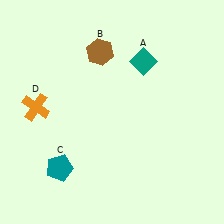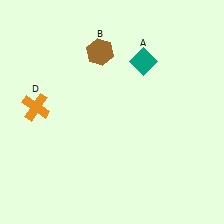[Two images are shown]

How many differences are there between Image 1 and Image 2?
There is 1 difference between the two images.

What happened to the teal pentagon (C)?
The teal pentagon (C) was removed in Image 2. It was in the bottom-left area of Image 1.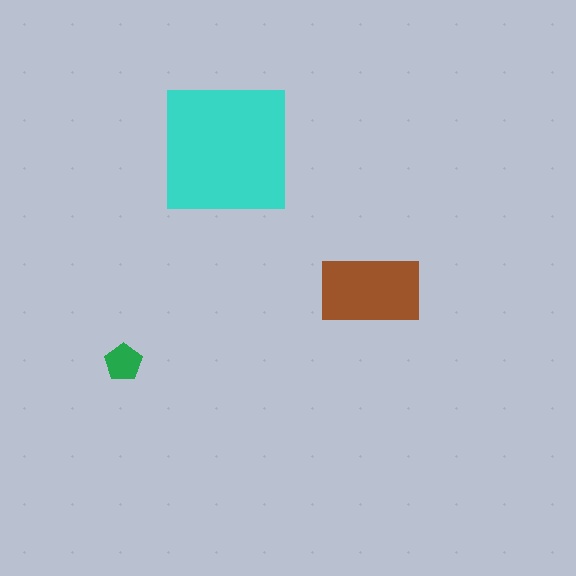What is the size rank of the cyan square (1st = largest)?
1st.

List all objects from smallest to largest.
The green pentagon, the brown rectangle, the cyan square.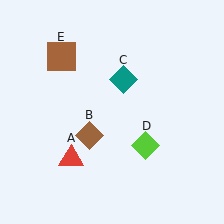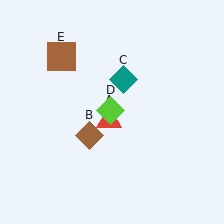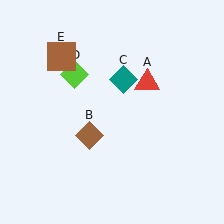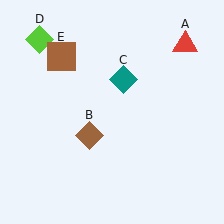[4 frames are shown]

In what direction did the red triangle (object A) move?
The red triangle (object A) moved up and to the right.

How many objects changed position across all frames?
2 objects changed position: red triangle (object A), lime diamond (object D).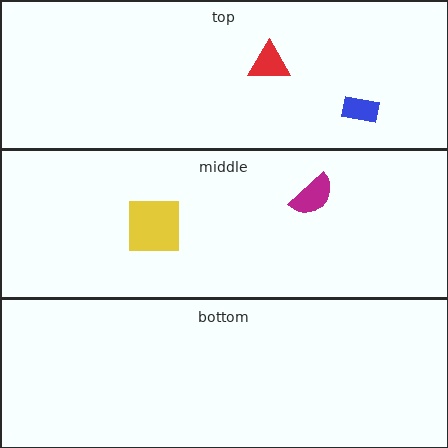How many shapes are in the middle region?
2.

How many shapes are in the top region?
2.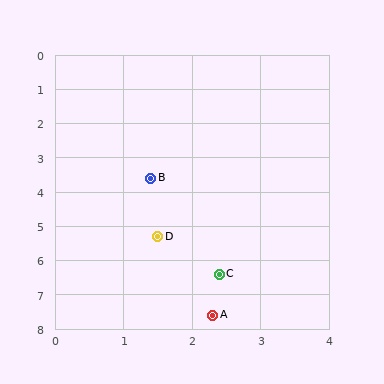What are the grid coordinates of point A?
Point A is at approximately (2.3, 7.6).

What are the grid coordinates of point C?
Point C is at approximately (2.4, 6.4).